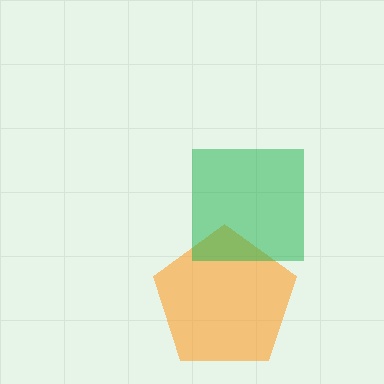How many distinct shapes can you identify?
There are 2 distinct shapes: an orange pentagon, a green square.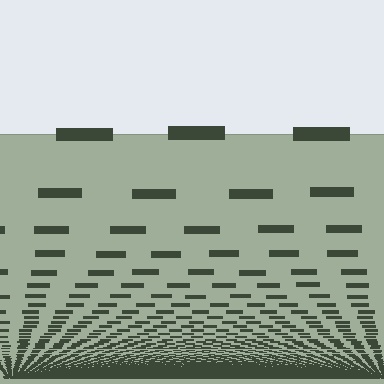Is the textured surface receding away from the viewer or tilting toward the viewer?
The surface appears to tilt toward the viewer. Texture elements get larger and sparser toward the top.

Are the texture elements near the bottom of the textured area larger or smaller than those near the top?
Smaller. The gradient is inverted — elements near the bottom are smaller and denser.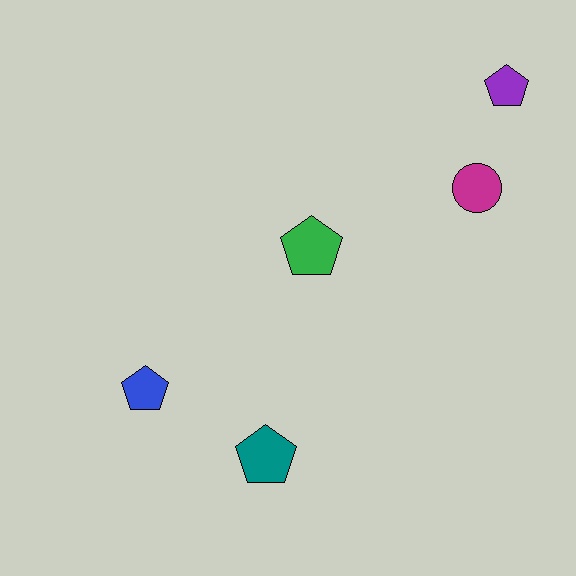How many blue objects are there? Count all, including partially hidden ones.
There is 1 blue object.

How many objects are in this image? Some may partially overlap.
There are 5 objects.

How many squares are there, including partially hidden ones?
There are no squares.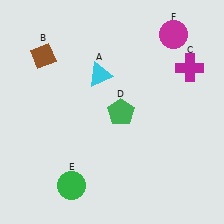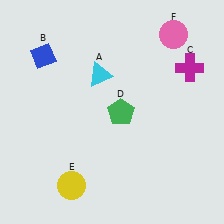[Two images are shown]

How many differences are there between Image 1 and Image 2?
There are 3 differences between the two images.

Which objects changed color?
B changed from brown to blue. E changed from green to yellow. F changed from magenta to pink.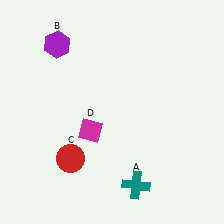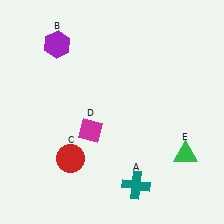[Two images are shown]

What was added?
A green triangle (E) was added in Image 2.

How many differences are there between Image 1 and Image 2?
There is 1 difference between the two images.